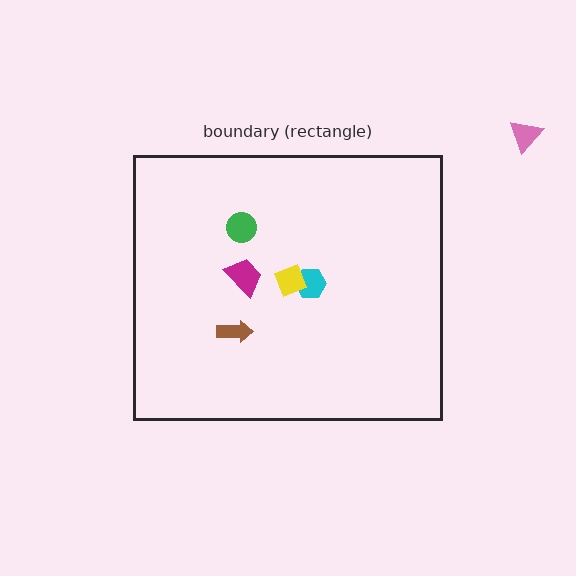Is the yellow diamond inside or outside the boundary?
Inside.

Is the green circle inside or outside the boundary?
Inside.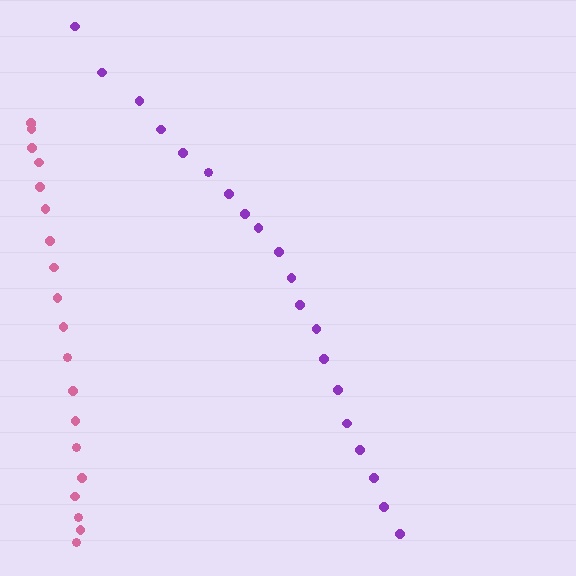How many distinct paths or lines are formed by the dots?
There are 2 distinct paths.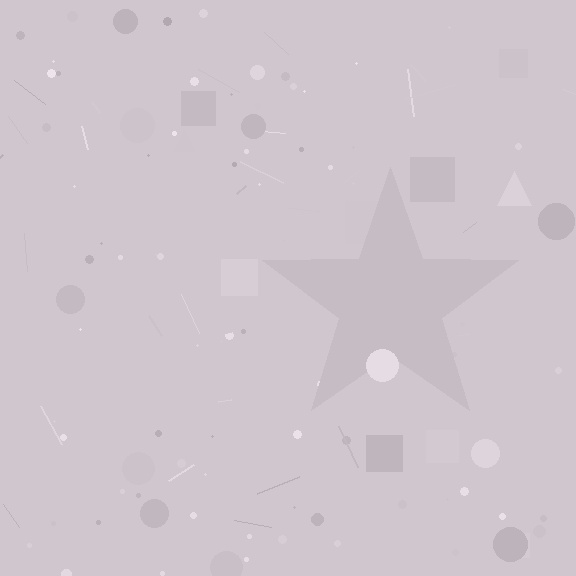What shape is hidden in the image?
A star is hidden in the image.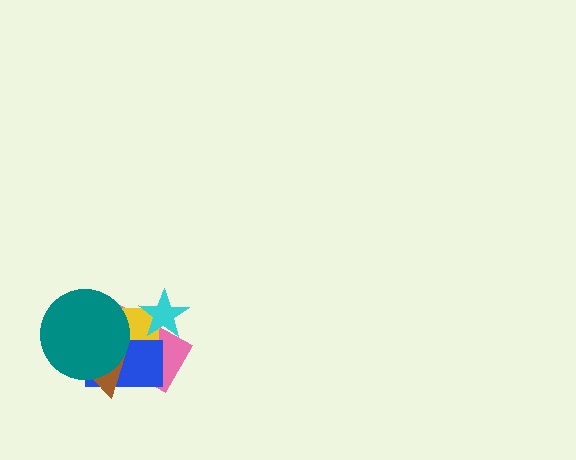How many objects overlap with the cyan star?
2 objects overlap with the cyan star.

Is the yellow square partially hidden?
Yes, it is partially covered by another shape.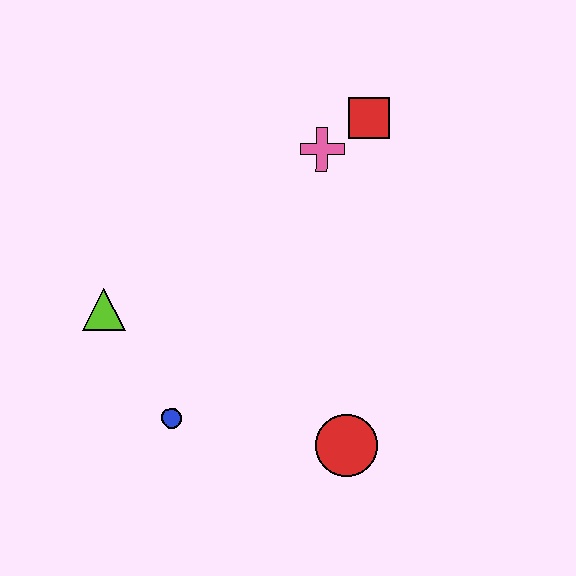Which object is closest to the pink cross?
The red square is closest to the pink cross.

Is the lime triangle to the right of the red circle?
No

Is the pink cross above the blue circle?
Yes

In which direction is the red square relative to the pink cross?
The red square is to the right of the pink cross.